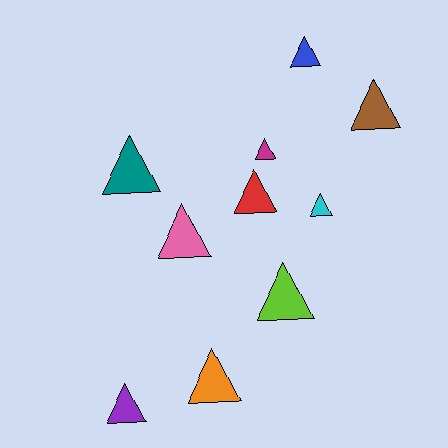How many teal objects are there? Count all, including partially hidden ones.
There is 1 teal object.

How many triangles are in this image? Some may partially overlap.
There are 10 triangles.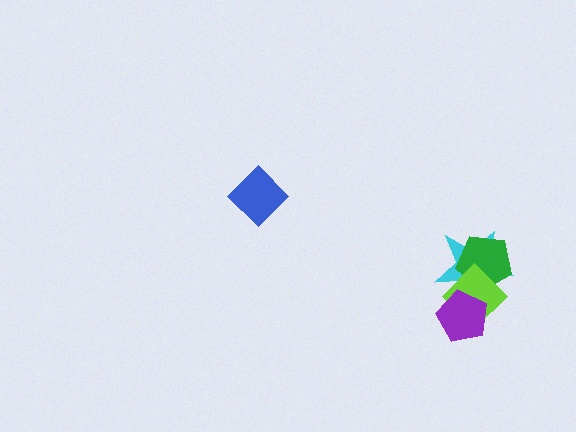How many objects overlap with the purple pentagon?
2 objects overlap with the purple pentagon.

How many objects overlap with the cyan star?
3 objects overlap with the cyan star.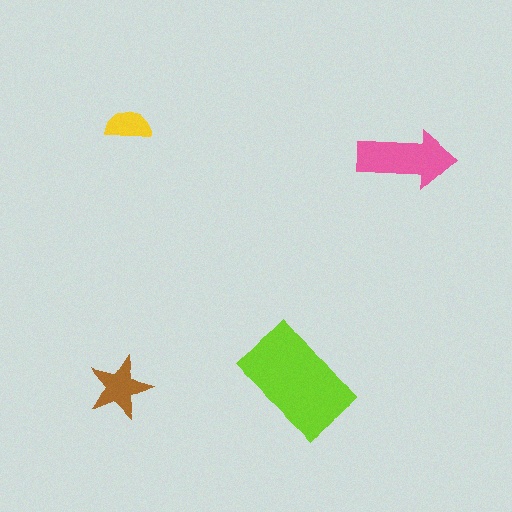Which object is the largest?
The lime rectangle.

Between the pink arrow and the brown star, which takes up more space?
The pink arrow.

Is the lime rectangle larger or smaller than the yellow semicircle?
Larger.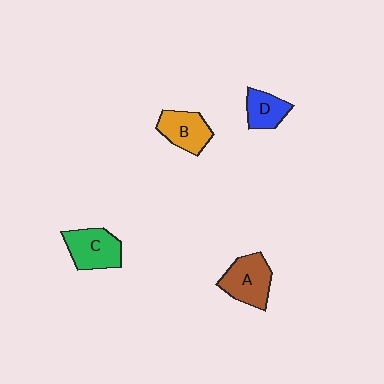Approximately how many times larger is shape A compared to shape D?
Approximately 1.5 times.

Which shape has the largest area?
Shape A (brown).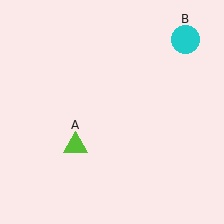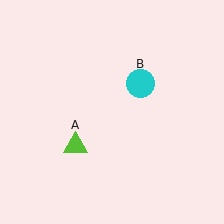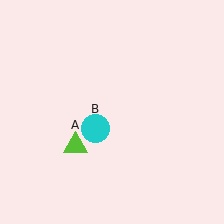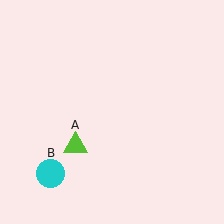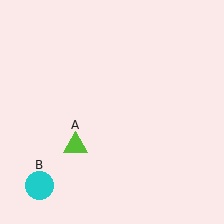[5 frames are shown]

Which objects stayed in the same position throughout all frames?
Lime triangle (object A) remained stationary.